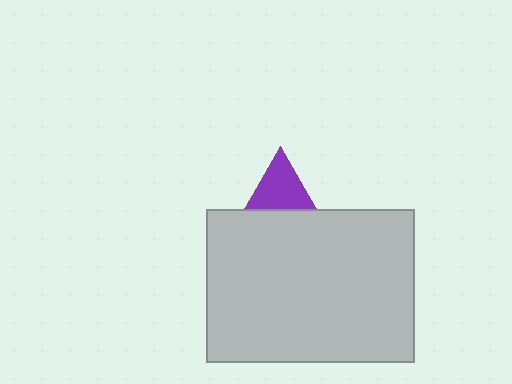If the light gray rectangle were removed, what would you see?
You would see the complete purple triangle.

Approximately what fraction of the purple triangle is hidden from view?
Roughly 58% of the purple triangle is hidden behind the light gray rectangle.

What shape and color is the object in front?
The object in front is a light gray rectangle.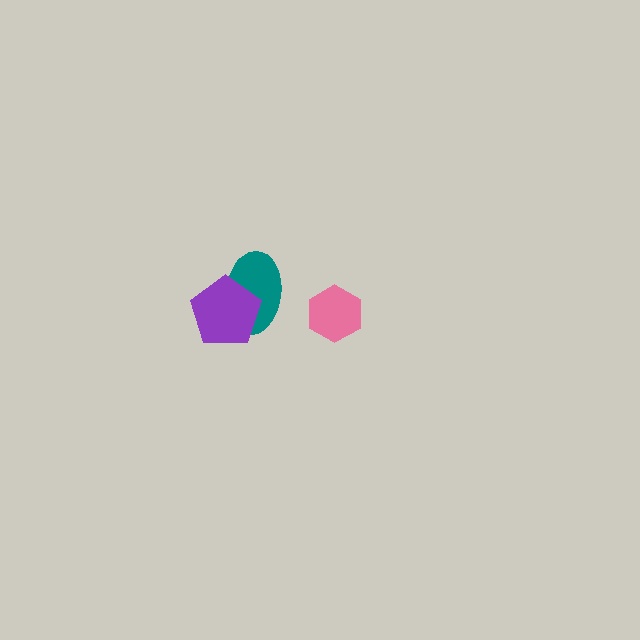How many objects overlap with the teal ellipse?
1 object overlaps with the teal ellipse.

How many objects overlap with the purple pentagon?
1 object overlaps with the purple pentagon.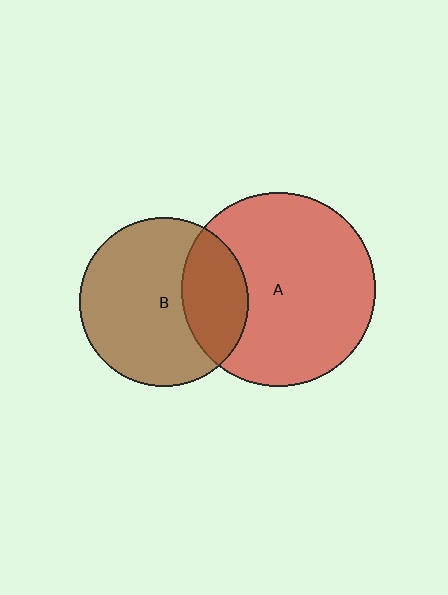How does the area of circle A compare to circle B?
Approximately 1.3 times.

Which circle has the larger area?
Circle A (red).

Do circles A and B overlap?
Yes.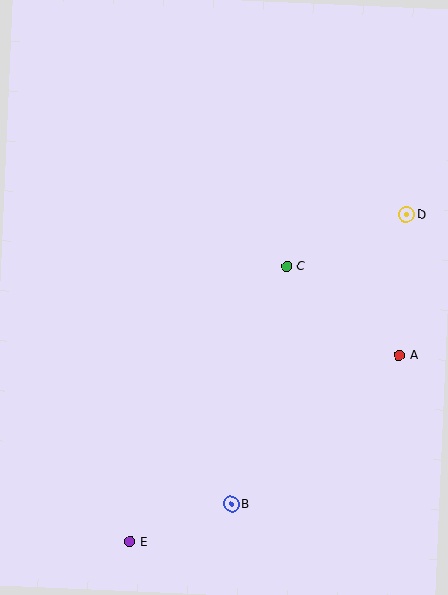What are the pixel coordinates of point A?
Point A is at (399, 355).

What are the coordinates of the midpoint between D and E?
The midpoint between D and E is at (268, 378).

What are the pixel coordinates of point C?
Point C is at (287, 266).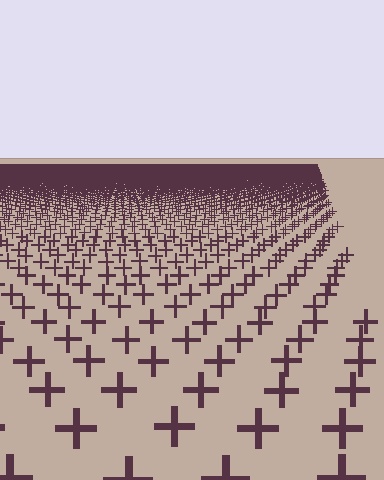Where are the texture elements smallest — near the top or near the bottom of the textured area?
Near the top.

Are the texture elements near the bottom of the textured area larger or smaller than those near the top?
Larger. Near the bottom, elements are closer to the viewer and appear at a bigger on-screen size.